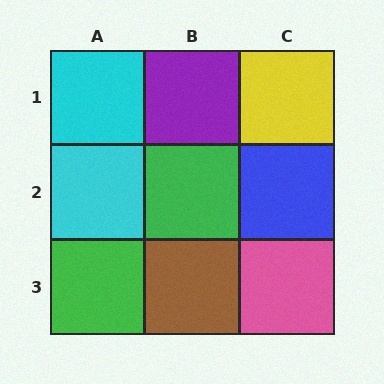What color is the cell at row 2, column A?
Cyan.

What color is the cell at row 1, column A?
Cyan.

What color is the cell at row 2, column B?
Green.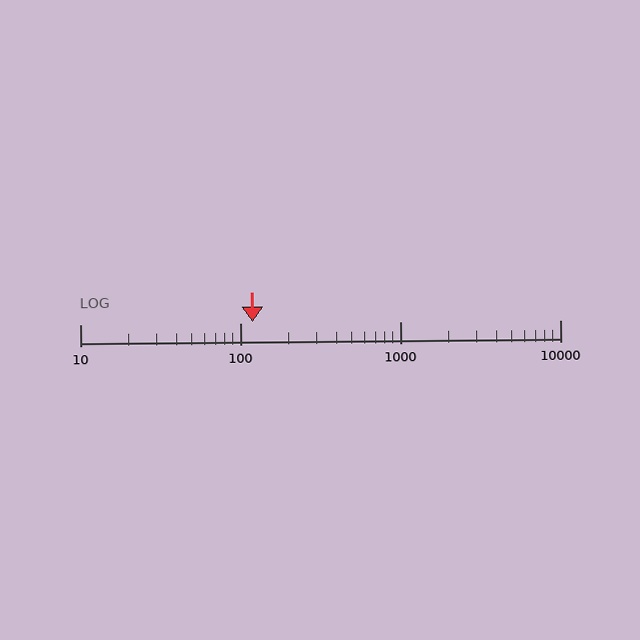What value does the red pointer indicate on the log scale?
The pointer indicates approximately 120.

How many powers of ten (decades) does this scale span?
The scale spans 3 decades, from 10 to 10000.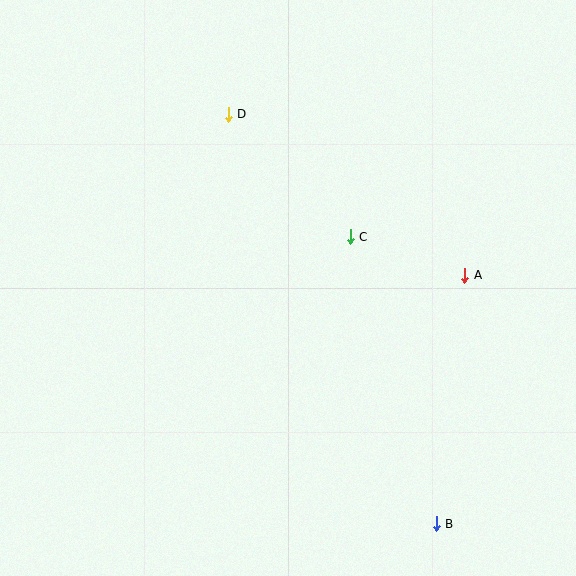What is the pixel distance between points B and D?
The distance between B and D is 459 pixels.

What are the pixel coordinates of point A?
Point A is at (465, 275).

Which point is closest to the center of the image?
Point C at (350, 237) is closest to the center.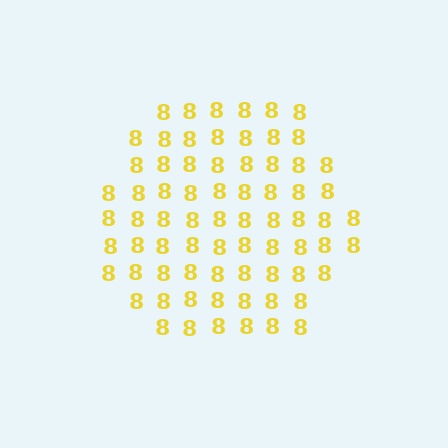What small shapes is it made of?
It is made of small digit 8's.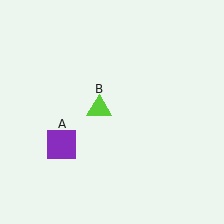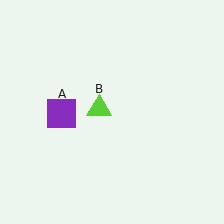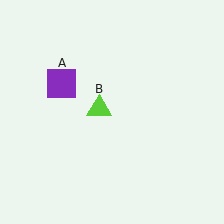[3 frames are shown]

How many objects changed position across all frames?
1 object changed position: purple square (object A).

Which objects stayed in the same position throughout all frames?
Lime triangle (object B) remained stationary.